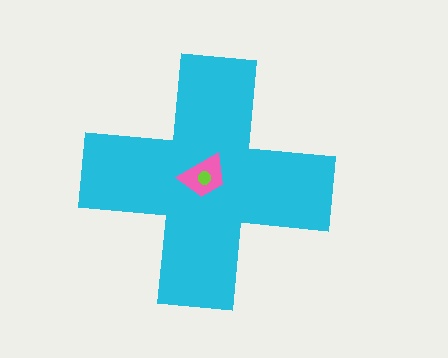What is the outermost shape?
The cyan cross.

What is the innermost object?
The lime circle.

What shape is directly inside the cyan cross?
The pink trapezoid.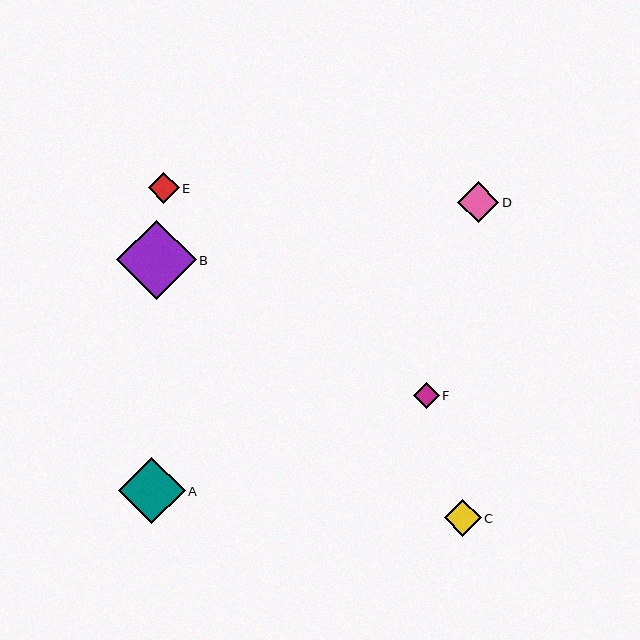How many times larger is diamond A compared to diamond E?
Diamond A is approximately 2.2 times the size of diamond E.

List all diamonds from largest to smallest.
From largest to smallest: B, A, D, C, E, F.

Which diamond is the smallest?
Diamond F is the smallest with a size of approximately 26 pixels.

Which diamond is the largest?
Diamond B is the largest with a size of approximately 79 pixels.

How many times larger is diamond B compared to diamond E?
Diamond B is approximately 2.6 times the size of diamond E.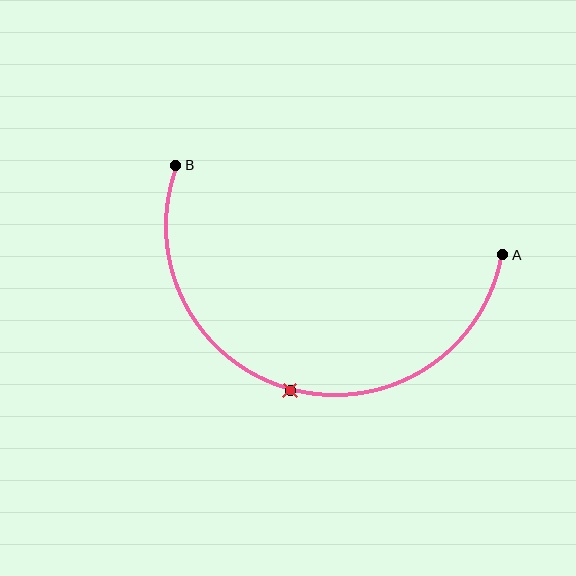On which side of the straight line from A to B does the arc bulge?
The arc bulges below the straight line connecting A and B.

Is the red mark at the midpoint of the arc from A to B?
Yes. The red mark lies on the arc at equal arc-length from both A and B — it is the arc midpoint.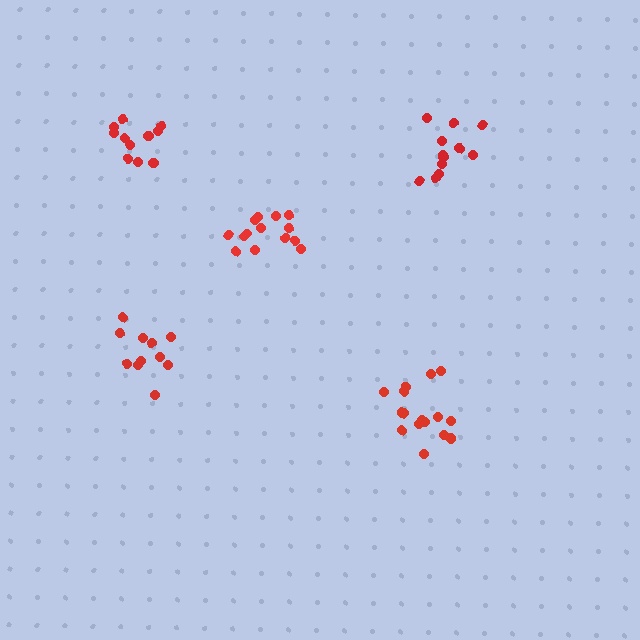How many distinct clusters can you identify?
There are 5 distinct clusters.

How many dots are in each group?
Group 1: 11 dots, Group 2: 16 dots, Group 3: 12 dots, Group 4: 11 dots, Group 5: 14 dots (64 total).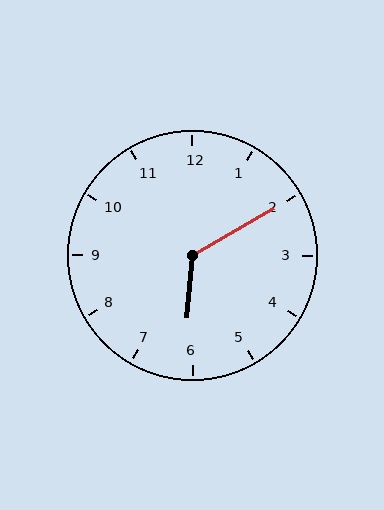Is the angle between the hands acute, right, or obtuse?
It is obtuse.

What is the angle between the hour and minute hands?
Approximately 125 degrees.